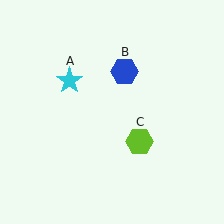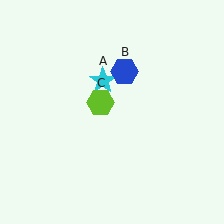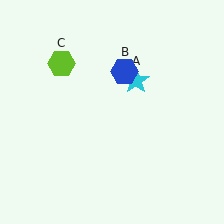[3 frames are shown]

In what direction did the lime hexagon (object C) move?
The lime hexagon (object C) moved up and to the left.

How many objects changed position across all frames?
2 objects changed position: cyan star (object A), lime hexagon (object C).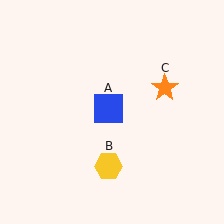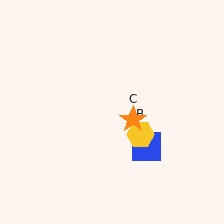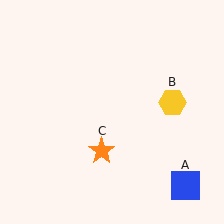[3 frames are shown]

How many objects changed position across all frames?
3 objects changed position: blue square (object A), yellow hexagon (object B), orange star (object C).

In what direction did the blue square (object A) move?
The blue square (object A) moved down and to the right.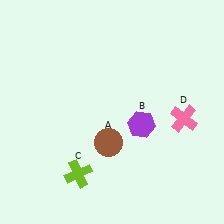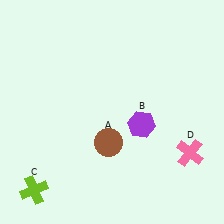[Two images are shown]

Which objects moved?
The objects that moved are: the lime cross (C), the pink cross (D).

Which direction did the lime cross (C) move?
The lime cross (C) moved left.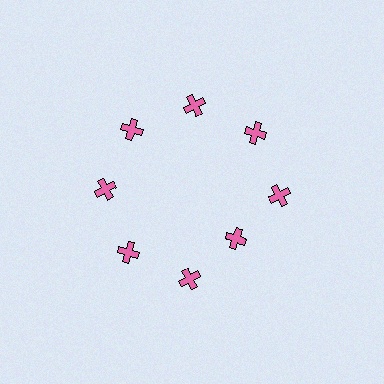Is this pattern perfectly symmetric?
No. The 8 pink crosses are arranged in a ring, but one element near the 4 o'clock position is pulled inward toward the center, breaking the 8-fold rotational symmetry.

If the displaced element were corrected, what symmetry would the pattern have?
It would have 8-fold rotational symmetry — the pattern would map onto itself every 45 degrees.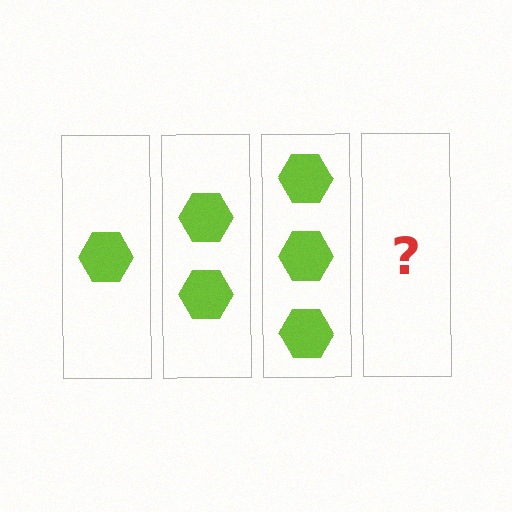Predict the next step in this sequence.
The next step is 4 hexagons.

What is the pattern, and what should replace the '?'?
The pattern is that each step adds one more hexagon. The '?' should be 4 hexagons.